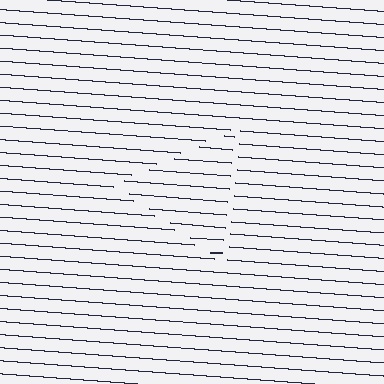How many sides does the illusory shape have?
3 sides — the line-ends trace a triangle.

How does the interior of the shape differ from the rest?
The interior of the shape contains the same grating, shifted by half a period — the contour is defined by the phase discontinuity where line-ends from the inner and outer gratings abut.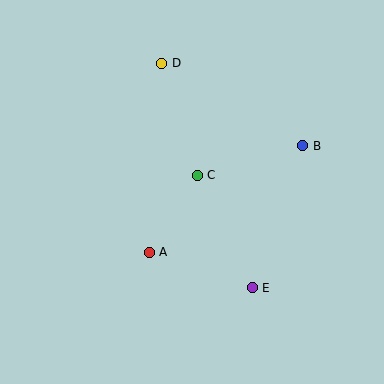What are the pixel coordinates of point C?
Point C is at (197, 175).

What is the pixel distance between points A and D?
The distance between A and D is 189 pixels.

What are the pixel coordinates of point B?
Point B is at (303, 146).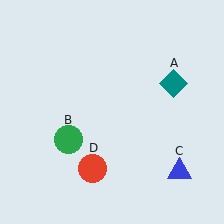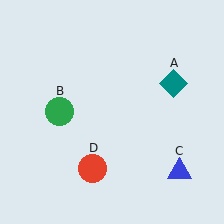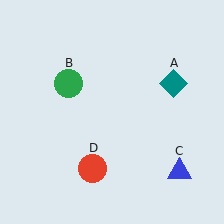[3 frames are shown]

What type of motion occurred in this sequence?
The green circle (object B) rotated clockwise around the center of the scene.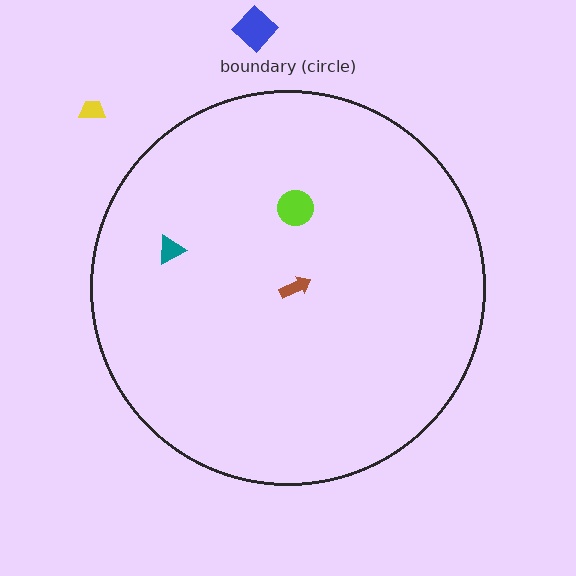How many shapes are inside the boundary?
3 inside, 2 outside.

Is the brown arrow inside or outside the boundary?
Inside.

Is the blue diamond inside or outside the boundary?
Outside.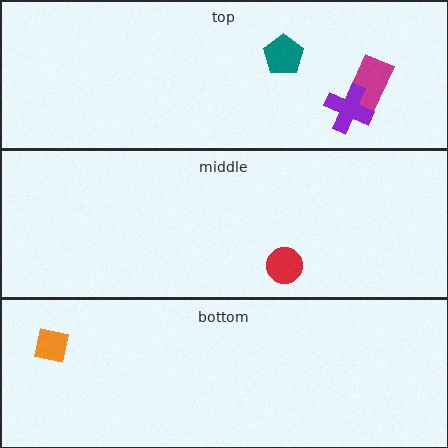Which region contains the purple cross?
The top region.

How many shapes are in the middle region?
1.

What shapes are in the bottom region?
The orange square.